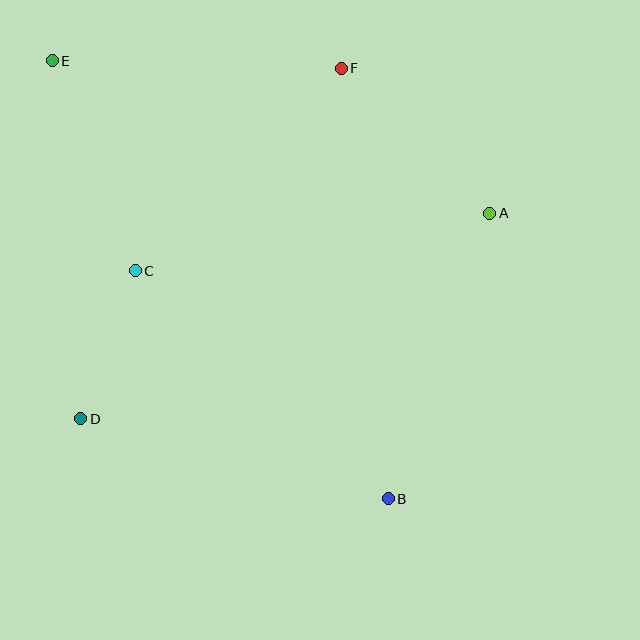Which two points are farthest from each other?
Points B and E are farthest from each other.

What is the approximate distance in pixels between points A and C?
The distance between A and C is approximately 359 pixels.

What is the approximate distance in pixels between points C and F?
The distance between C and F is approximately 288 pixels.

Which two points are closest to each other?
Points C and D are closest to each other.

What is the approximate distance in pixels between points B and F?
The distance between B and F is approximately 433 pixels.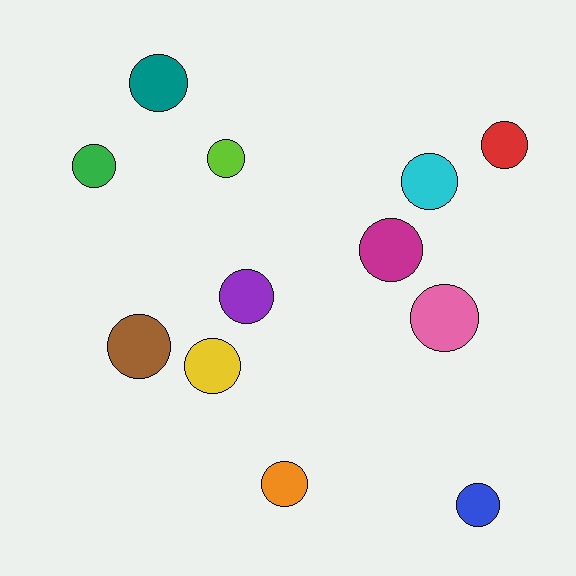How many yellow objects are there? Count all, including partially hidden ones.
There is 1 yellow object.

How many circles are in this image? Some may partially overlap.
There are 12 circles.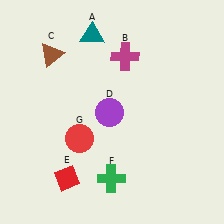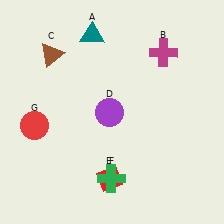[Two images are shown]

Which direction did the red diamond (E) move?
The red diamond (E) moved right.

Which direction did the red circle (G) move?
The red circle (G) moved left.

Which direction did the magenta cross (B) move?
The magenta cross (B) moved right.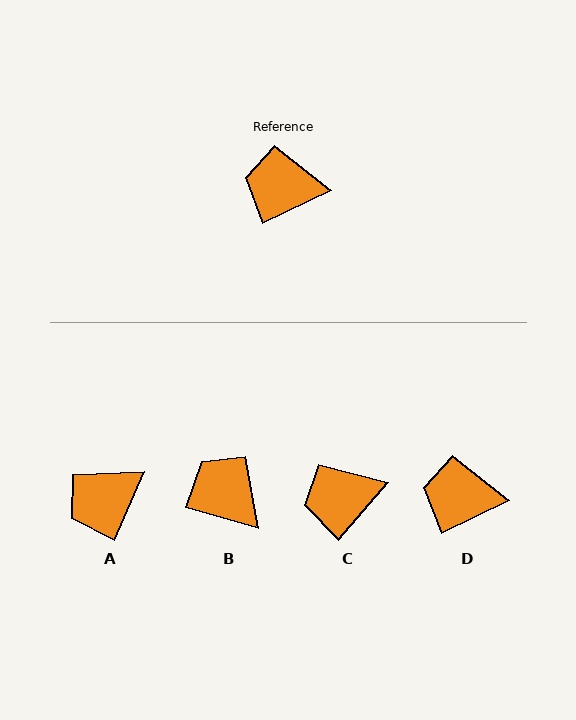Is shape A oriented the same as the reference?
No, it is off by about 41 degrees.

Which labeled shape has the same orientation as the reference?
D.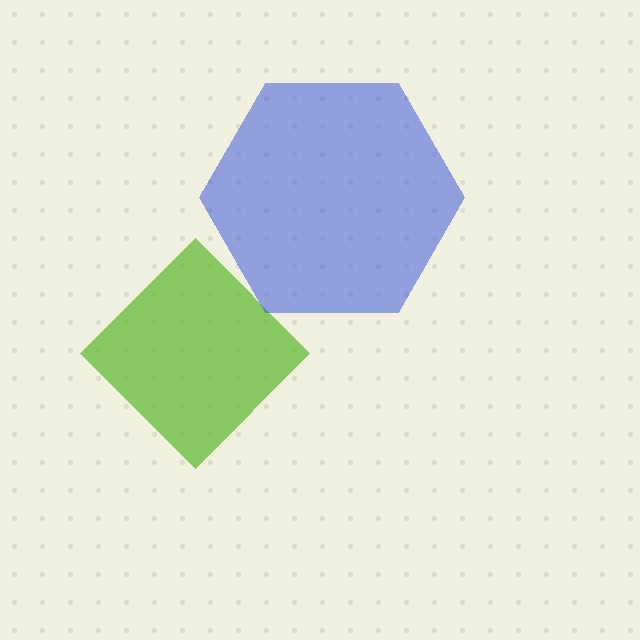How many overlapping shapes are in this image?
There are 2 overlapping shapes in the image.